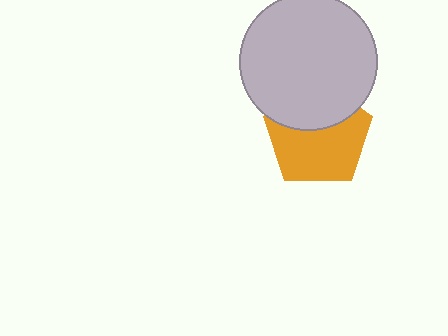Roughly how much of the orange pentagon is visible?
About half of it is visible (roughly 63%).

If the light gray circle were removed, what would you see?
You would see the complete orange pentagon.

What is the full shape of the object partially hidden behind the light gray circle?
The partially hidden object is an orange pentagon.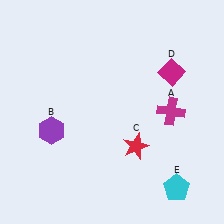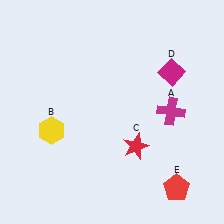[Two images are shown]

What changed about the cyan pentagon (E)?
In Image 1, E is cyan. In Image 2, it changed to red.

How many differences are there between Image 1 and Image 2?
There are 2 differences between the two images.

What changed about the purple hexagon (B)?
In Image 1, B is purple. In Image 2, it changed to yellow.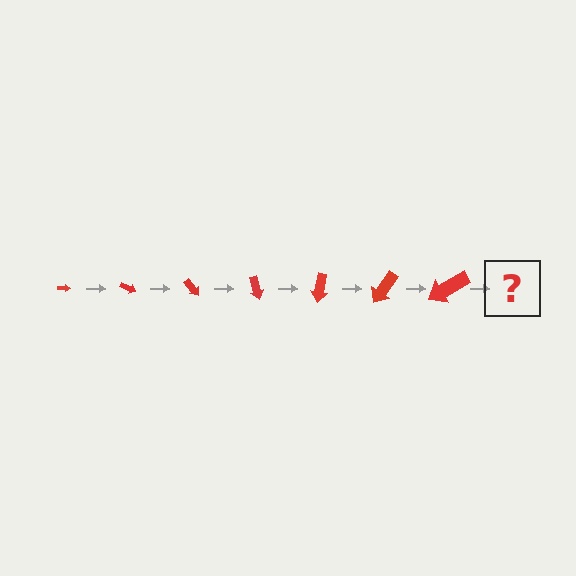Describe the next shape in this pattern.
It should be an arrow, larger than the previous one and rotated 175 degrees from the start.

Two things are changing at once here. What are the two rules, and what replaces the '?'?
The two rules are that the arrow grows larger each step and it rotates 25 degrees each step. The '?' should be an arrow, larger than the previous one and rotated 175 degrees from the start.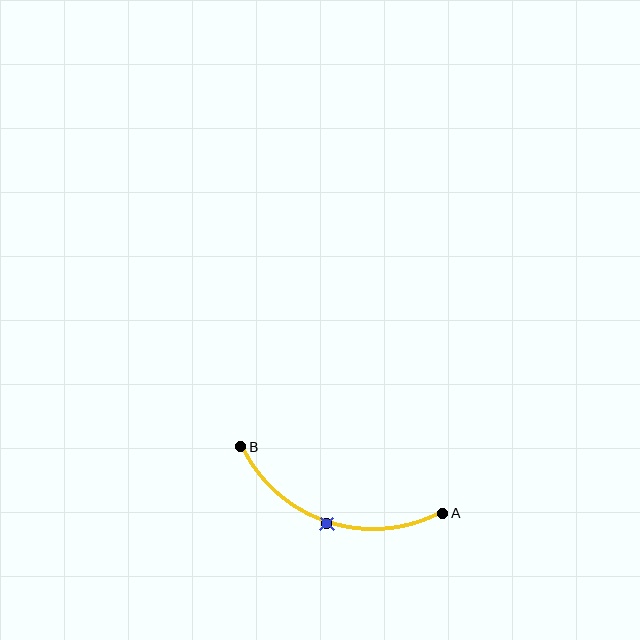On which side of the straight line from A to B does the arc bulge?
The arc bulges below the straight line connecting A and B.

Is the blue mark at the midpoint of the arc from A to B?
Yes. The blue mark lies on the arc at equal arc-length from both A and B — it is the arc midpoint.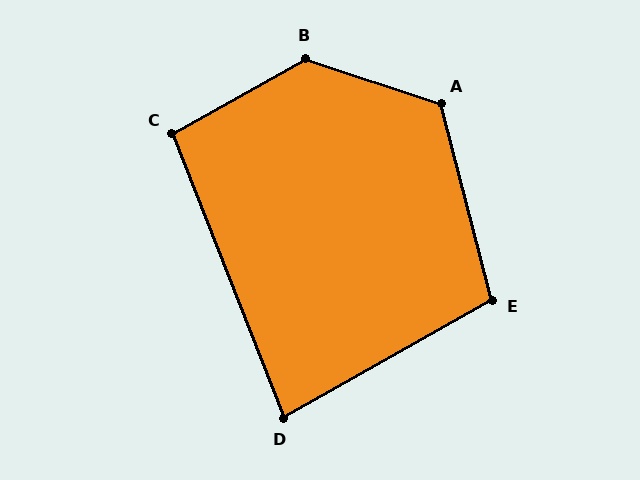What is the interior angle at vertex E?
Approximately 105 degrees (obtuse).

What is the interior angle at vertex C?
Approximately 98 degrees (obtuse).